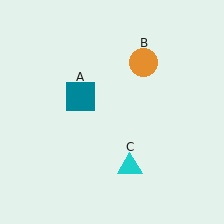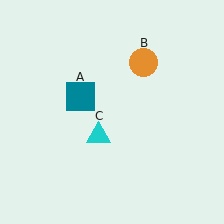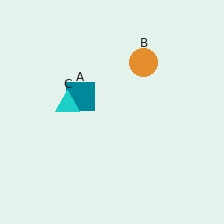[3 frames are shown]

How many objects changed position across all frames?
1 object changed position: cyan triangle (object C).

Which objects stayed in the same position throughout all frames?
Teal square (object A) and orange circle (object B) remained stationary.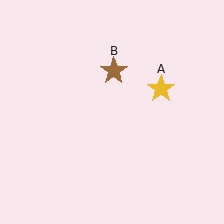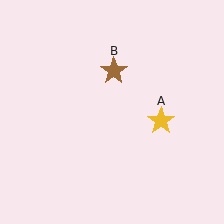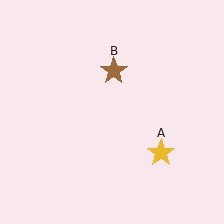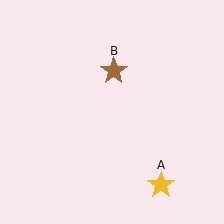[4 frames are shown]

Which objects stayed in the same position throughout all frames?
Brown star (object B) remained stationary.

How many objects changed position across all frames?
1 object changed position: yellow star (object A).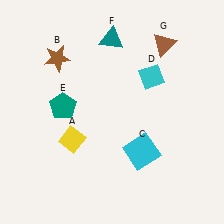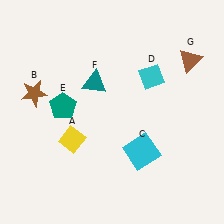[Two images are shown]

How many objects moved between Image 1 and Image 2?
3 objects moved between the two images.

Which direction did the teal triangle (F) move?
The teal triangle (F) moved down.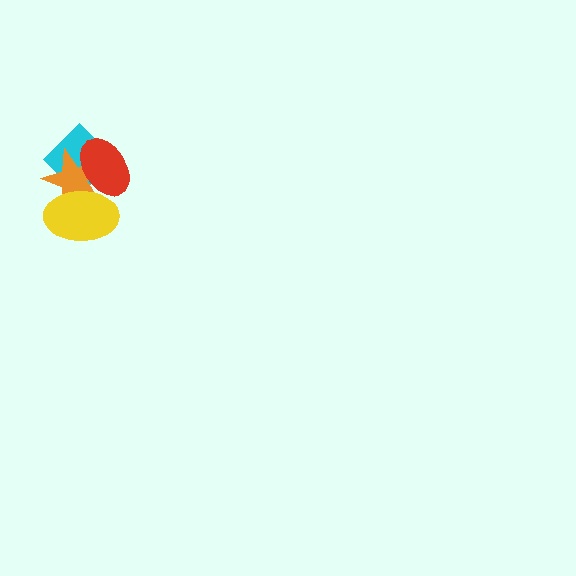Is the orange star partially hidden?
Yes, it is partially covered by another shape.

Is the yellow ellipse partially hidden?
No, no other shape covers it.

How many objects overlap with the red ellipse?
3 objects overlap with the red ellipse.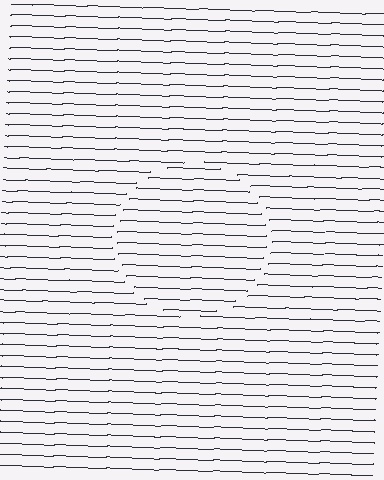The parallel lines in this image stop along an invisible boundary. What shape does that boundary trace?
An illusory circle. The interior of the shape contains the same grating, shifted by half a period — the contour is defined by the phase discontinuity where line-ends from the inner and outer gratings abut.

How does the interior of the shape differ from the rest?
The interior of the shape contains the same grating, shifted by half a period — the contour is defined by the phase discontinuity where line-ends from the inner and outer gratings abut.